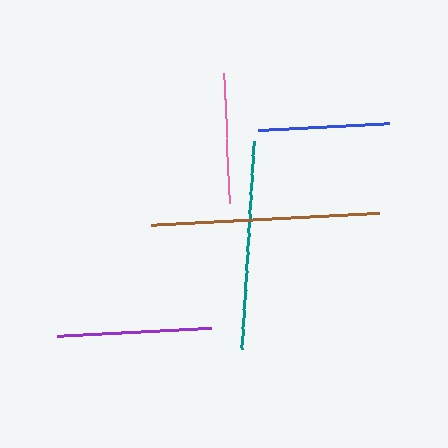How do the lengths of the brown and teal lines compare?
The brown and teal lines are approximately the same length.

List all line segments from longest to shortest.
From longest to shortest: brown, teal, purple, blue, pink.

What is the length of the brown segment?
The brown segment is approximately 228 pixels long.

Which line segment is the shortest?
The pink line is the shortest at approximately 130 pixels.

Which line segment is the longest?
The brown line is the longest at approximately 228 pixels.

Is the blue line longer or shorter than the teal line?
The teal line is longer than the blue line.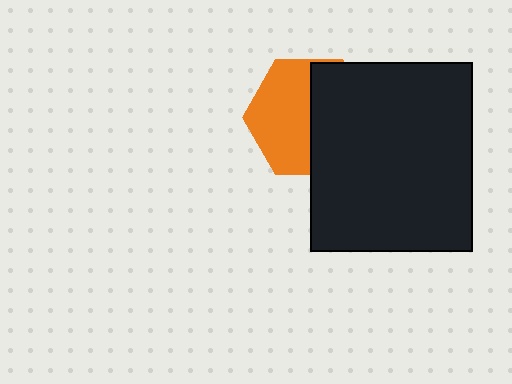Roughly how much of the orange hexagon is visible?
About half of it is visible (roughly 51%).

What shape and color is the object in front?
The object in front is a black rectangle.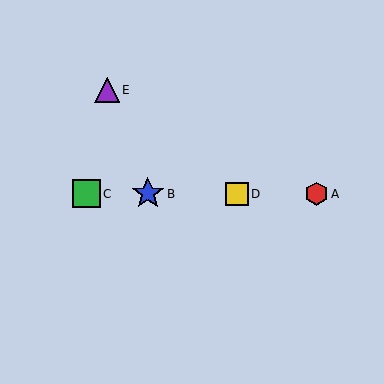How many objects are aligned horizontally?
4 objects (A, B, C, D) are aligned horizontally.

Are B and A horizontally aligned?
Yes, both are at y≈194.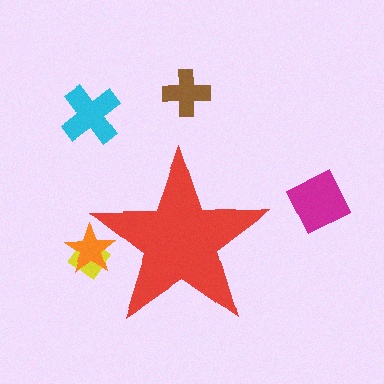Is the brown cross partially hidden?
No, the brown cross is fully visible.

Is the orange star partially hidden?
Yes, the orange star is partially hidden behind the red star.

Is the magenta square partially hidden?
No, the magenta square is fully visible.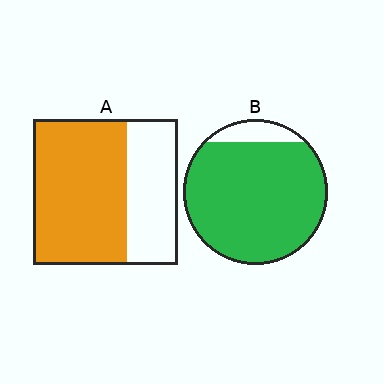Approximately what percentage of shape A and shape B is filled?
A is approximately 65% and B is approximately 90%.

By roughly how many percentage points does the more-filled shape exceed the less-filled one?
By roughly 25 percentage points (B over A).